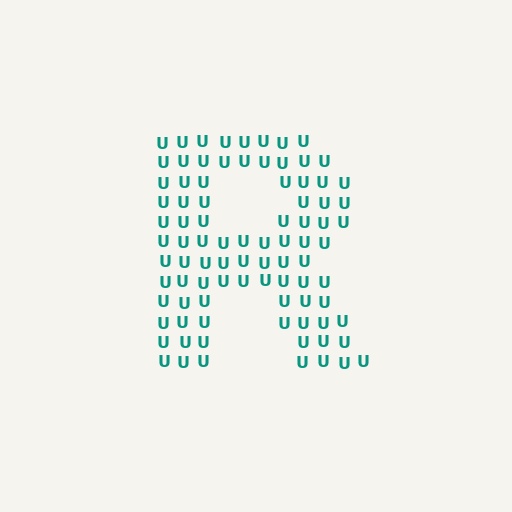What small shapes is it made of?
It is made of small letter U's.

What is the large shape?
The large shape is the letter R.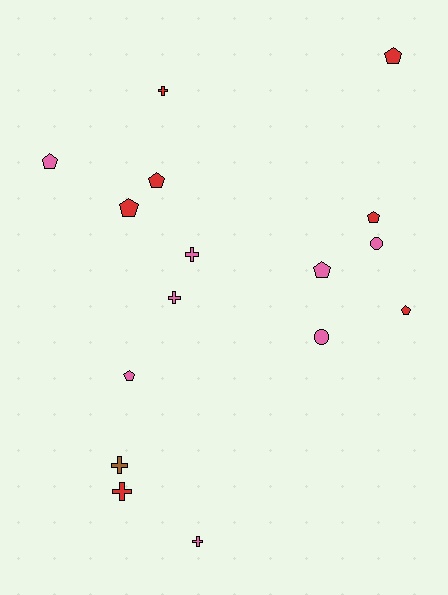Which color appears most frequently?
Pink, with 8 objects.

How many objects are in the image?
There are 16 objects.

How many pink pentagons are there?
There are 3 pink pentagons.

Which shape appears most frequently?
Pentagon, with 8 objects.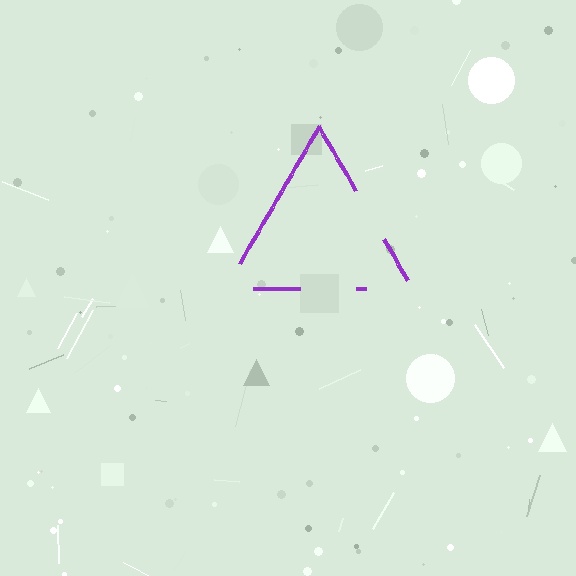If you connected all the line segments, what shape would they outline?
They would outline a triangle.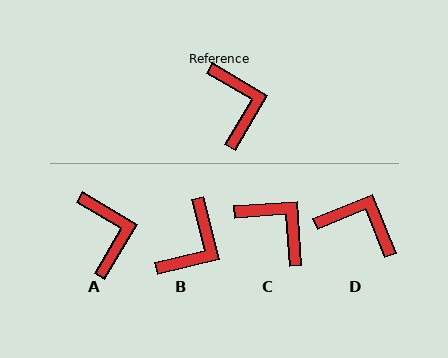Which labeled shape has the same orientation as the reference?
A.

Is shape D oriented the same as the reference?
No, it is off by about 53 degrees.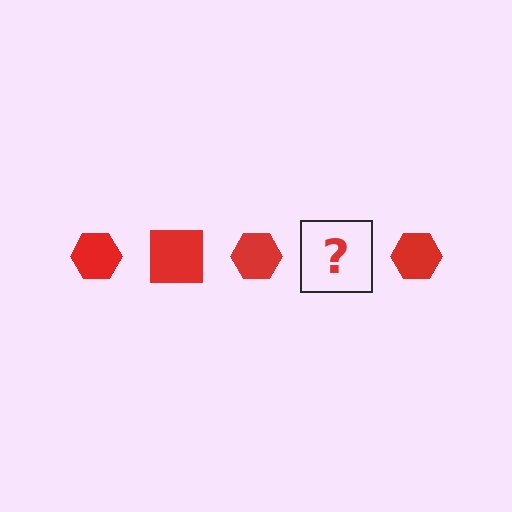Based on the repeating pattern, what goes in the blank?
The blank should be a red square.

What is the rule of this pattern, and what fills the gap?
The rule is that the pattern cycles through hexagon, square shapes in red. The gap should be filled with a red square.